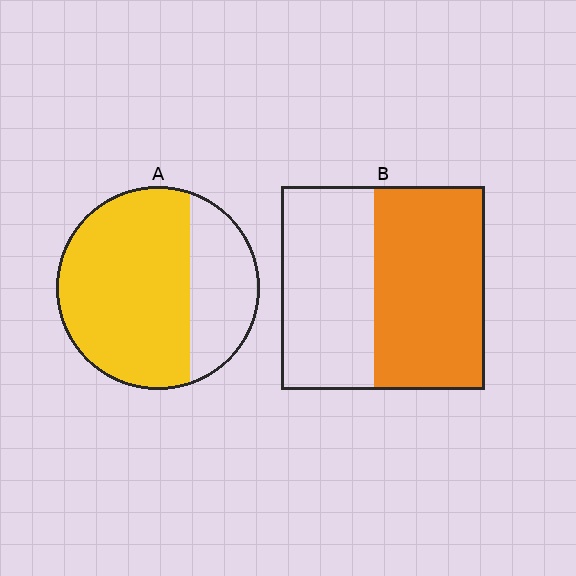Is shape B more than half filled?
Yes.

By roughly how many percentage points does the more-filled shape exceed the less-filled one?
By roughly 15 percentage points (A over B).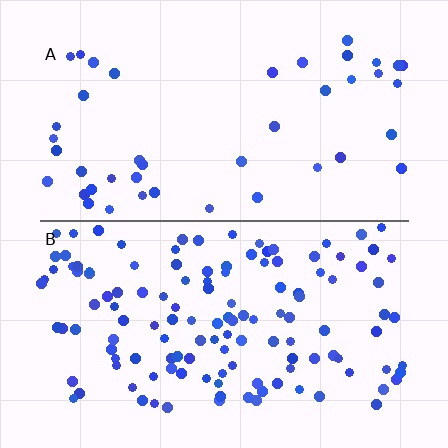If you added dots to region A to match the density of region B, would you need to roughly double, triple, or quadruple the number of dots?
Approximately triple.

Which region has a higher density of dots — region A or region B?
B (the bottom).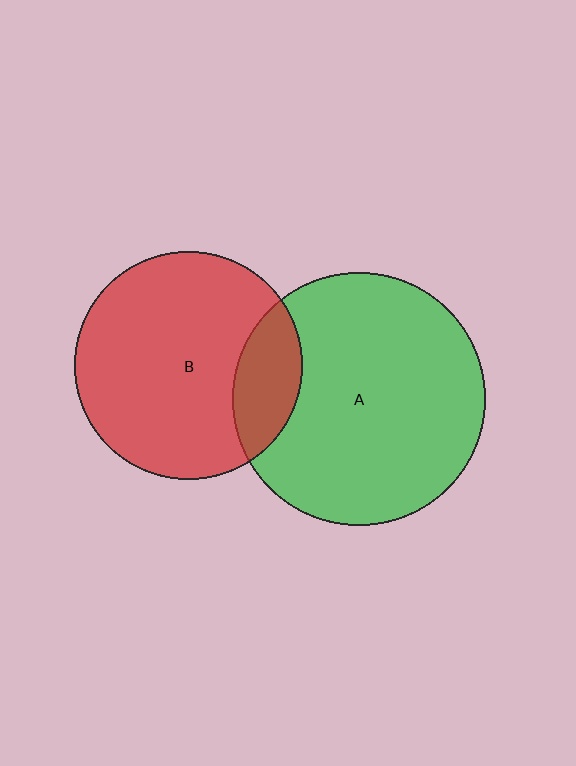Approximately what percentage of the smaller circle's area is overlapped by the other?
Approximately 20%.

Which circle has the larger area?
Circle A (green).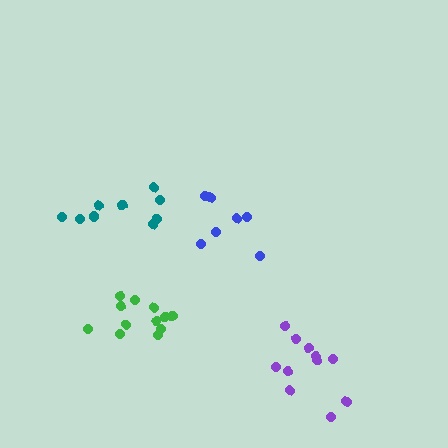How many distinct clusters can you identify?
There are 4 distinct clusters.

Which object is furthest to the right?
The purple cluster is rightmost.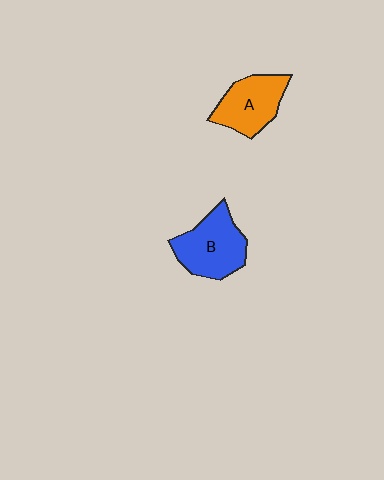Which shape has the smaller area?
Shape A (orange).